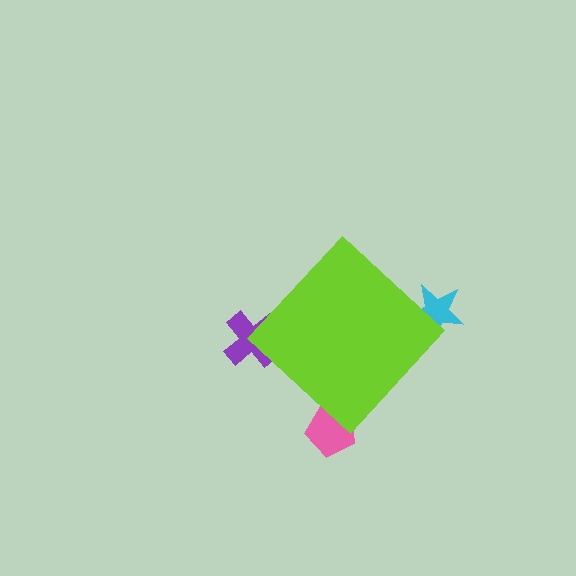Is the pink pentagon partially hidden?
Yes, the pink pentagon is partially hidden behind the lime diamond.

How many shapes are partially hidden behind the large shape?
3 shapes are partially hidden.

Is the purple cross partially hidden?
Yes, the purple cross is partially hidden behind the lime diamond.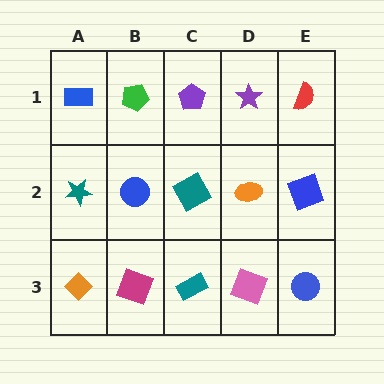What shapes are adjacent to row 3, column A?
A teal star (row 2, column A), a magenta square (row 3, column B).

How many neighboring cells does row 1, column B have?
3.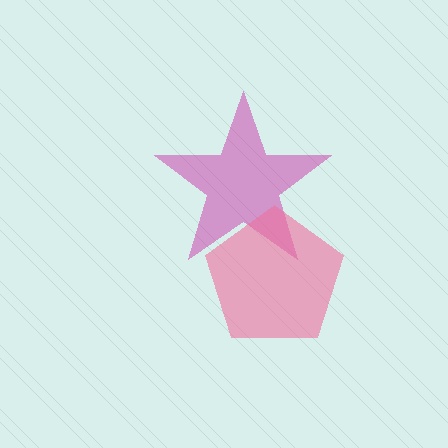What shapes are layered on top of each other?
The layered shapes are: a magenta star, a pink pentagon.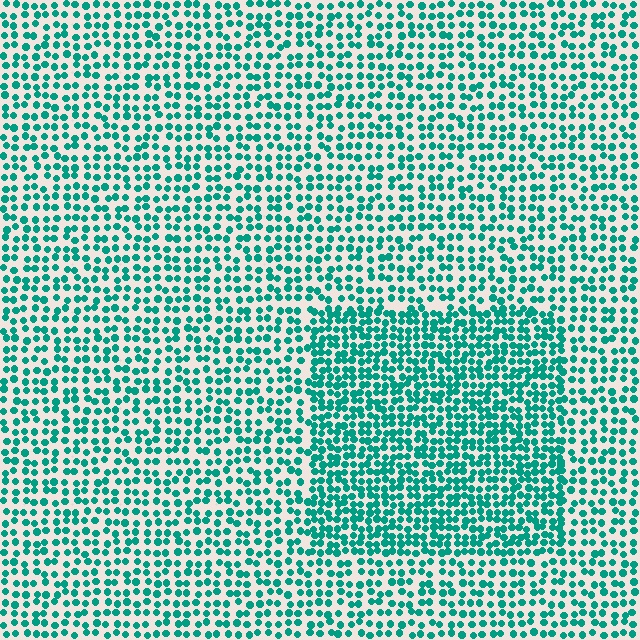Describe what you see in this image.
The image contains small teal elements arranged at two different densities. A rectangle-shaped region is visible where the elements are more densely packed than the surrounding area.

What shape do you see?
I see a rectangle.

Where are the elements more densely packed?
The elements are more densely packed inside the rectangle boundary.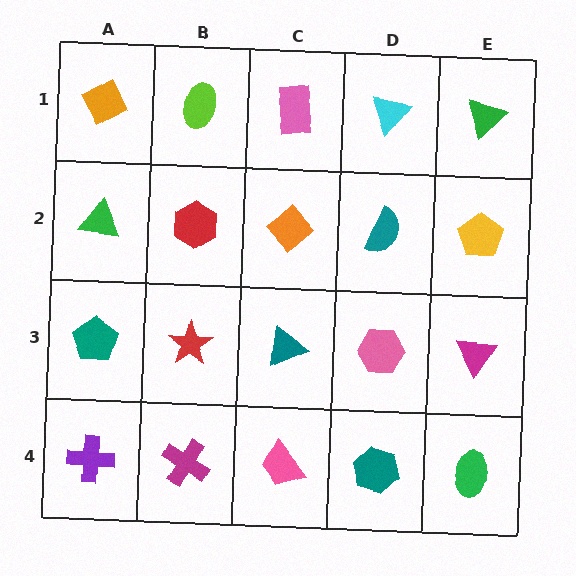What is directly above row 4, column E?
A magenta triangle.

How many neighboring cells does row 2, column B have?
4.